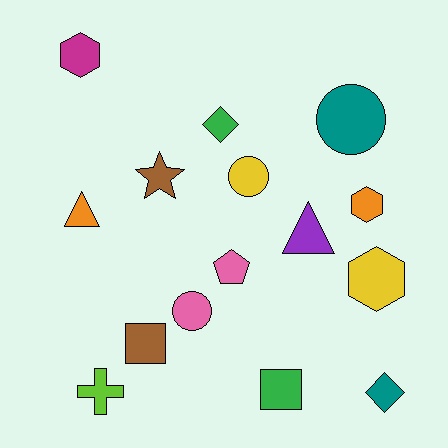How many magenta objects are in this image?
There is 1 magenta object.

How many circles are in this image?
There are 3 circles.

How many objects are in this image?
There are 15 objects.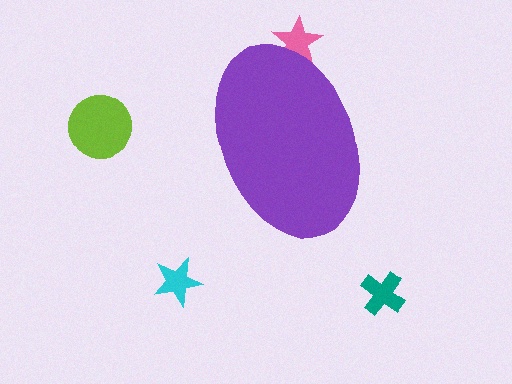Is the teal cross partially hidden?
No, the teal cross is fully visible.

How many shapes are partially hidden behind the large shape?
1 shape is partially hidden.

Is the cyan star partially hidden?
No, the cyan star is fully visible.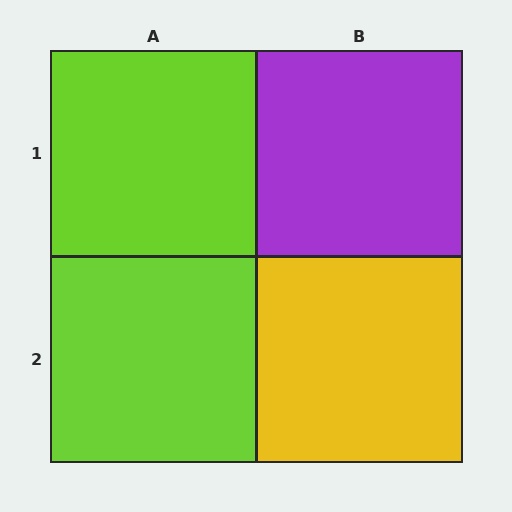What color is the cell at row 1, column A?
Lime.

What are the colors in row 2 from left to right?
Lime, yellow.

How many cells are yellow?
1 cell is yellow.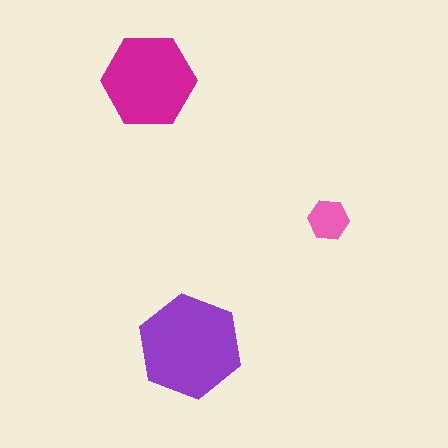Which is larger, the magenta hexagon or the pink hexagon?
The magenta one.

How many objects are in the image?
There are 3 objects in the image.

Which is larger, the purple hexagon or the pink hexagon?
The purple one.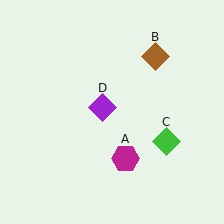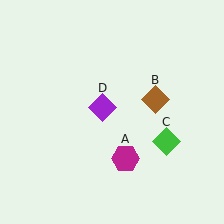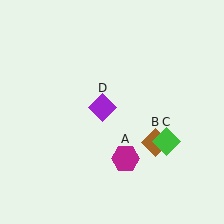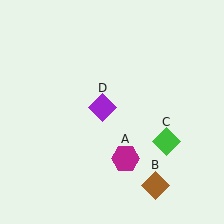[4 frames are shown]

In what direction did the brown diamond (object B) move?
The brown diamond (object B) moved down.